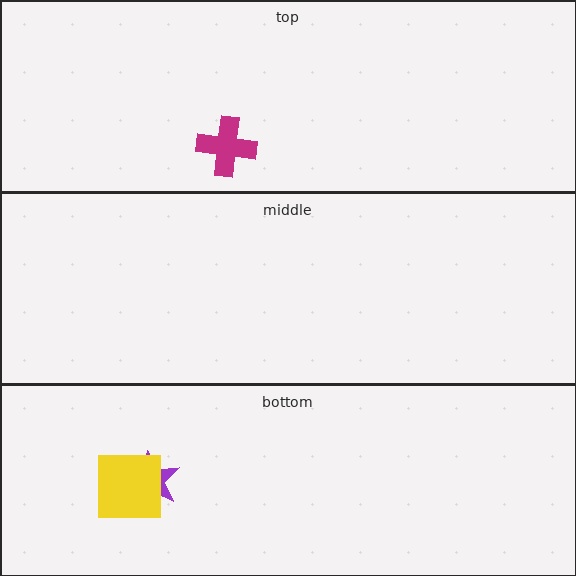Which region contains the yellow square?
The bottom region.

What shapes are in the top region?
The magenta cross.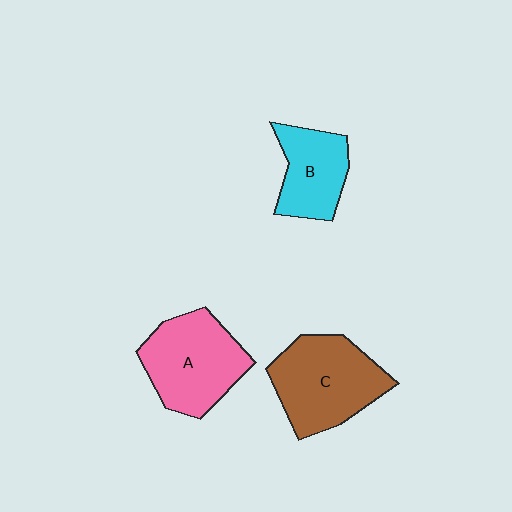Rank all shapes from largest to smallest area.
From largest to smallest: C (brown), A (pink), B (cyan).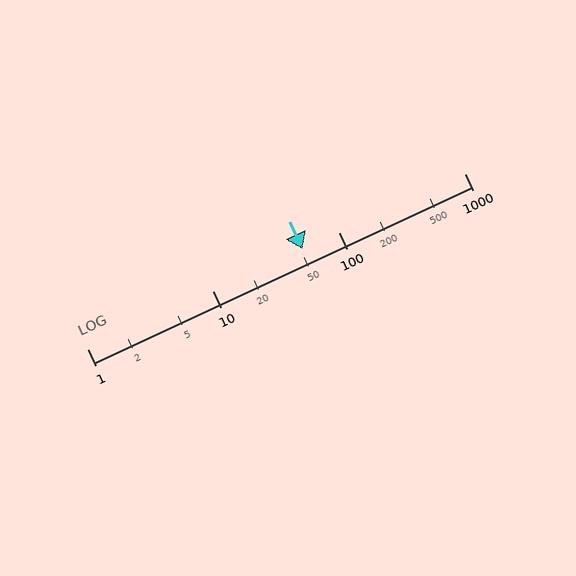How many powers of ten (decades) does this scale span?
The scale spans 3 decades, from 1 to 1000.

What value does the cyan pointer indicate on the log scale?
The pointer indicates approximately 52.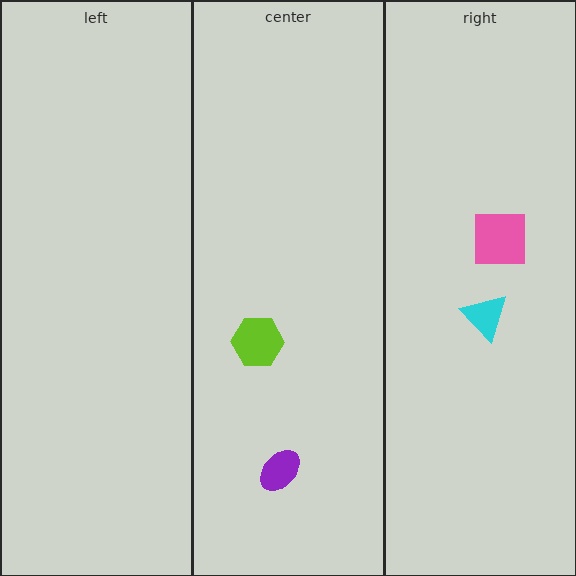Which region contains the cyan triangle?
The right region.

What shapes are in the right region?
The cyan triangle, the pink square.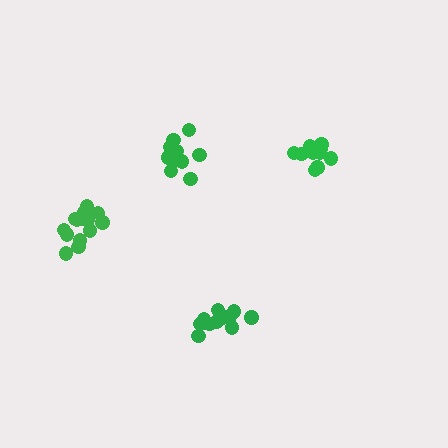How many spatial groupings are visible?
There are 4 spatial groupings.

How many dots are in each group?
Group 1: 10 dots, Group 2: 12 dots, Group 3: 15 dots, Group 4: 10 dots (47 total).